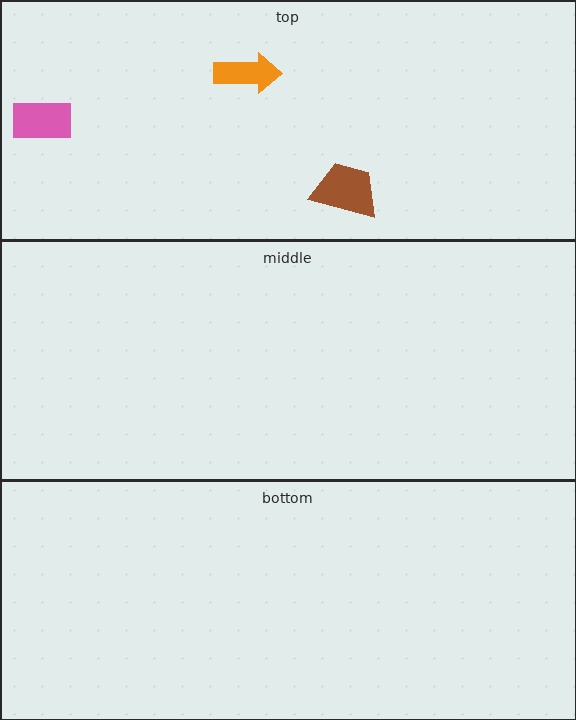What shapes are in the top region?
The orange arrow, the pink rectangle, the brown trapezoid.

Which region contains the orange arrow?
The top region.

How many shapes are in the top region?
3.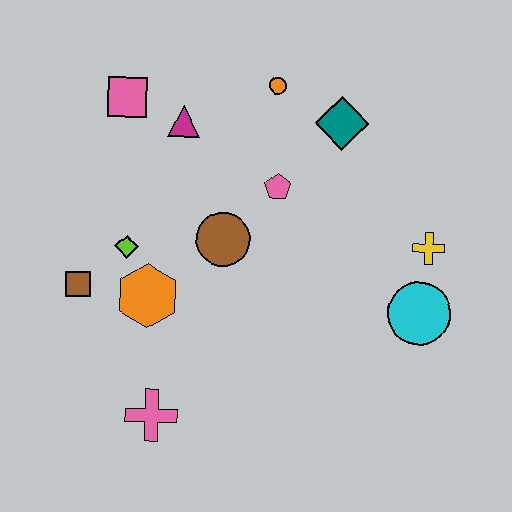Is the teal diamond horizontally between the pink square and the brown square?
No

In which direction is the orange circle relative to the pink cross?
The orange circle is above the pink cross.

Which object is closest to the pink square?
The magenta triangle is closest to the pink square.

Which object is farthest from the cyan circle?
The pink square is farthest from the cyan circle.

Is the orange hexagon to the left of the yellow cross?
Yes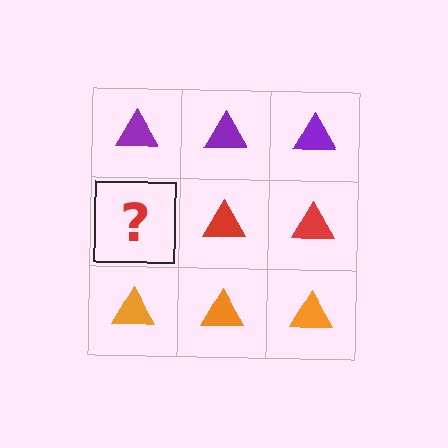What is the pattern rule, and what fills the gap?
The rule is that each row has a consistent color. The gap should be filled with a red triangle.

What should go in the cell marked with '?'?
The missing cell should contain a red triangle.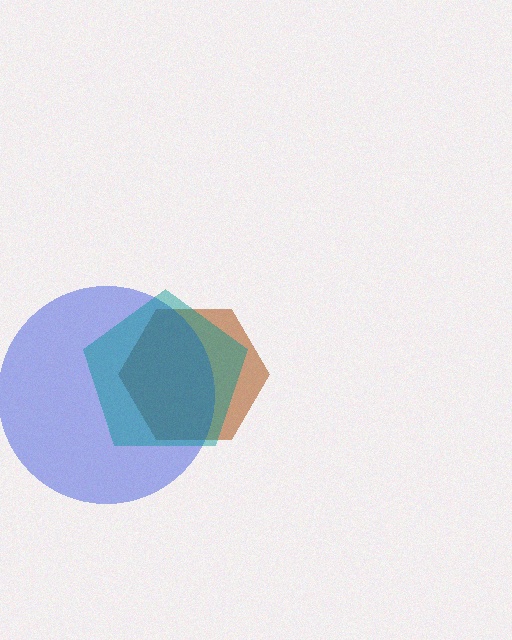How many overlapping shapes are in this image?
There are 3 overlapping shapes in the image.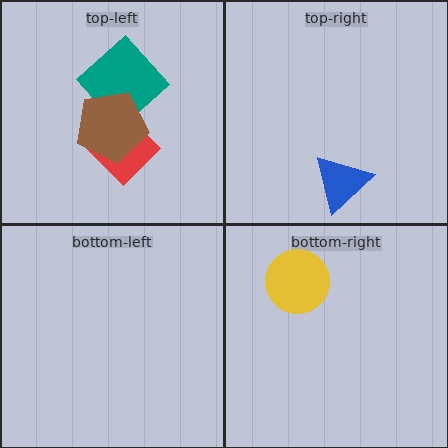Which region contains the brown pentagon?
The top-left region.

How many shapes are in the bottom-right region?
1.